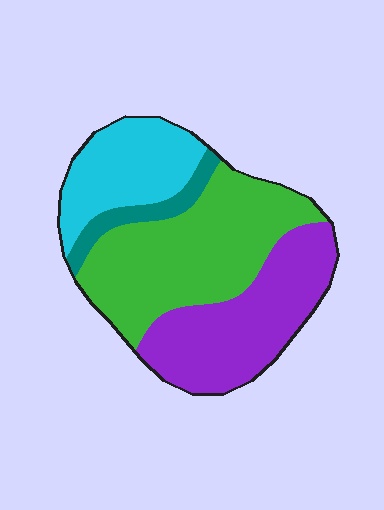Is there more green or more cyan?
Green.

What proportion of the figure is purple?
Purple covers roughly 30% of the figure.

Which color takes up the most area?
Green, at roughly 40%.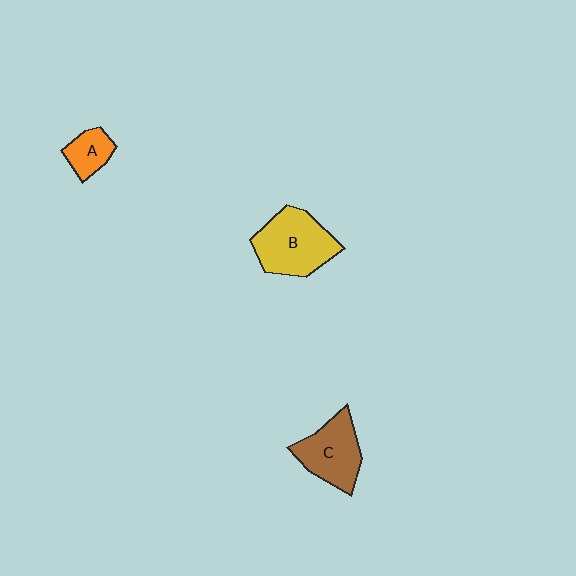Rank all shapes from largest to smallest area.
From largest to smallest: B (yellow), C (brown), A (orange).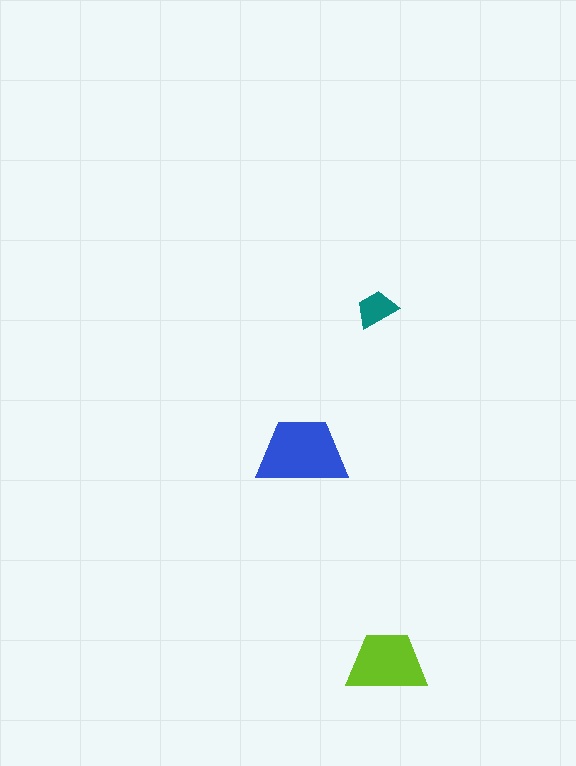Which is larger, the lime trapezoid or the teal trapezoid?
The lime one.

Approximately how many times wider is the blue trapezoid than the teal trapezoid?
About 2 times wider.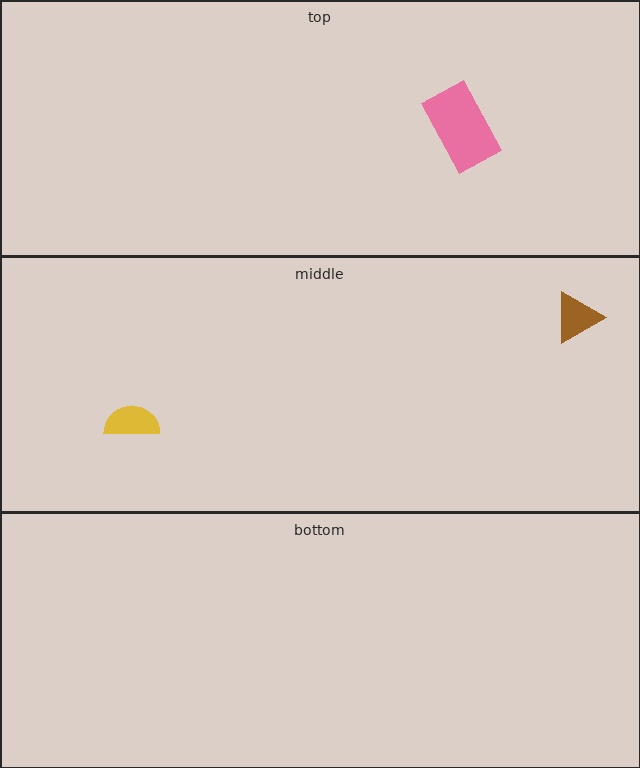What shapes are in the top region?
The pink rectangle.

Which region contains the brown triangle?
The middle region.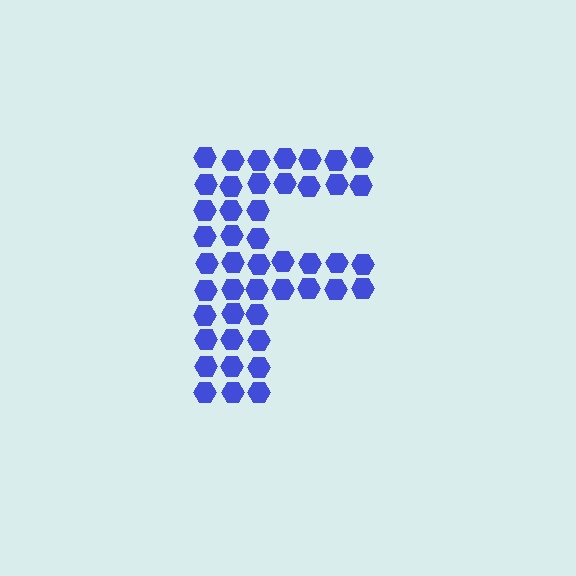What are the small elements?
The small elements are hexagons.